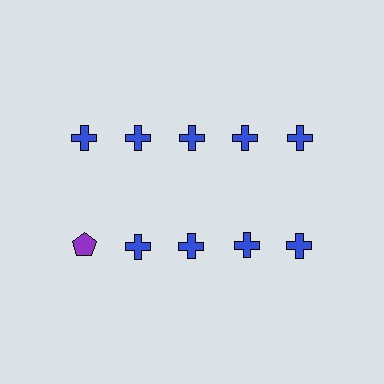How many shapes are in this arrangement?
There are 10 shapes arranged in a grid pattern.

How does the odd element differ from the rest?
It differs in both color (purple instead of blue) and shape (pentagon instead of cross).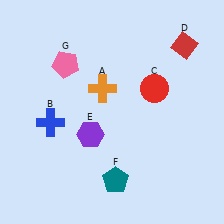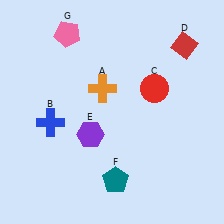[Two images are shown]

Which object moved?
The pink pentagon (G) moved up.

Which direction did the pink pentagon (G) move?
The pink pentagon (G) moved up.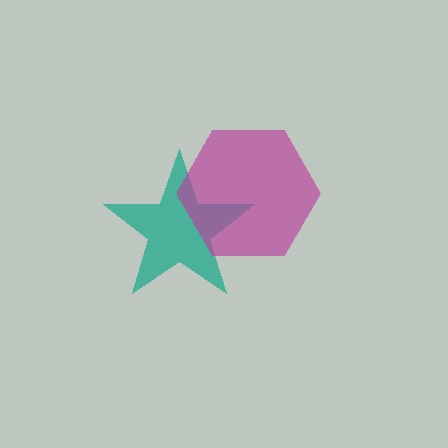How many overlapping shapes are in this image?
There are 2 overlapping shapes in the image.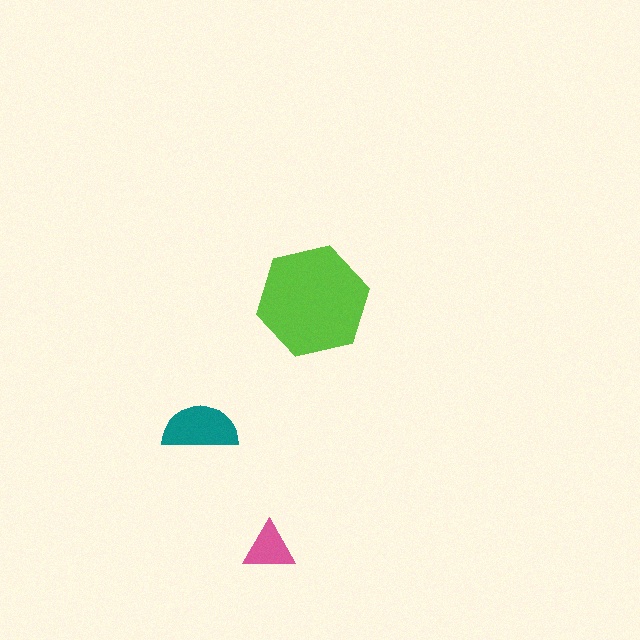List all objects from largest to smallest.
The lime hexagon, the teal semicircle, the pink triangle.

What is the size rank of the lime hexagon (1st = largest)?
1st.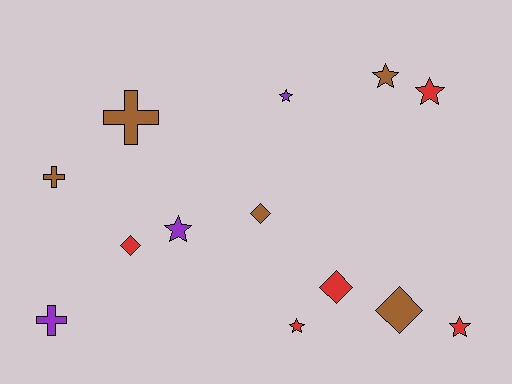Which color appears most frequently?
Brown, with 5 objects.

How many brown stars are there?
There is 1 brown star.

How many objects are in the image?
There are 13 objects.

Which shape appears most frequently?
Star, with 6 objects.